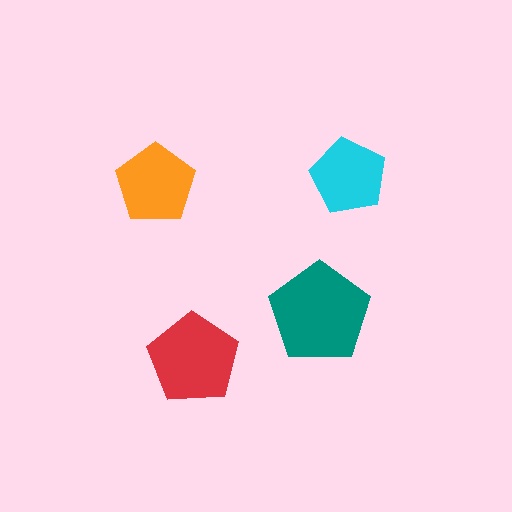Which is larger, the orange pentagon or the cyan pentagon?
The orange one.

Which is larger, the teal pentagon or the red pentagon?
The teal one.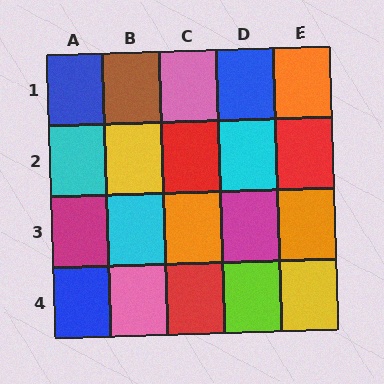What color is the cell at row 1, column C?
Pink.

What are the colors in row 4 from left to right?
Blue, pink, red, lime, yellow.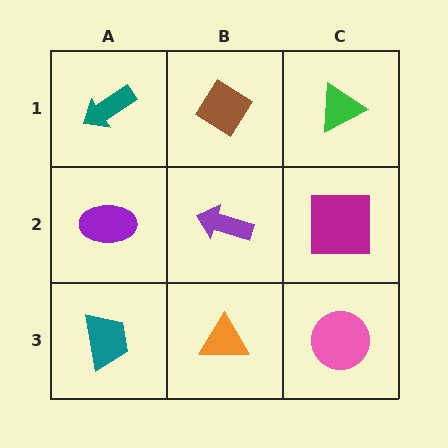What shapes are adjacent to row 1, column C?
A magenta square (row 2, column C), a brown diamond (row 1, column B).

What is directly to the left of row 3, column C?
An orange triangle.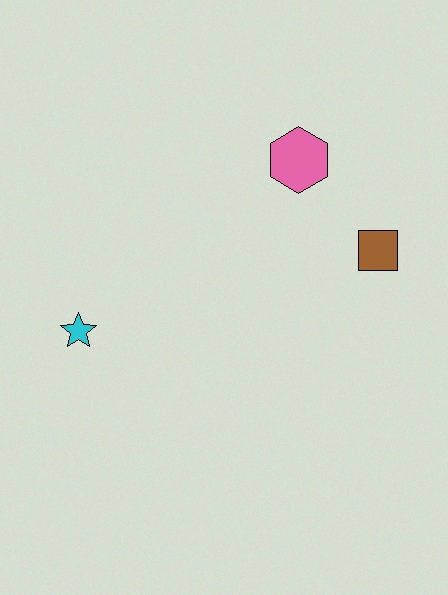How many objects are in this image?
There are 3 objects.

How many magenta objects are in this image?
There are no magenta objects.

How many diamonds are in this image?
There are no diamonds.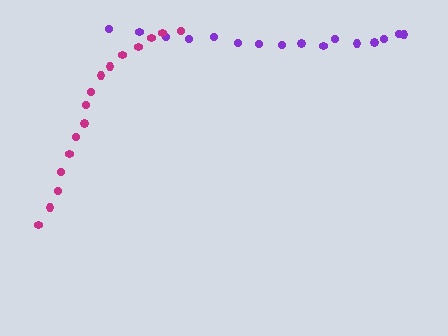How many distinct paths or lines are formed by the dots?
There are 2 distinct paths.